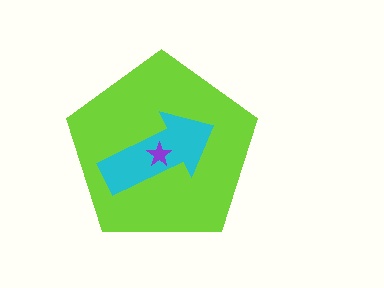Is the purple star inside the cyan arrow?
Yes.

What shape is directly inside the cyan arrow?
The purple star.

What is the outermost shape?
The lime pentagon.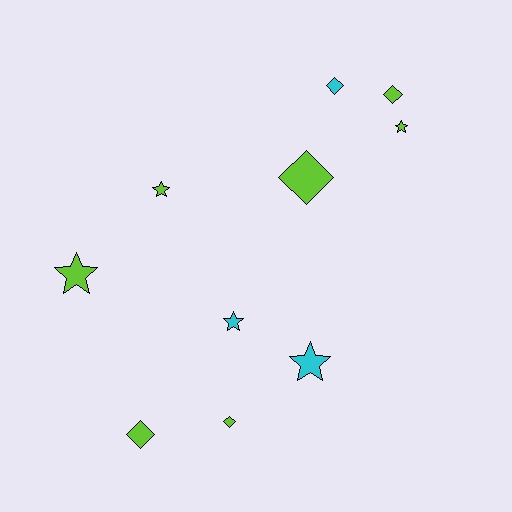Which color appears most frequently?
Lime, with 7 objects.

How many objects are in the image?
There are 10 objects.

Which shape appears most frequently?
Diamond, with 5 objects.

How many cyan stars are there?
There are 2 cyan stars.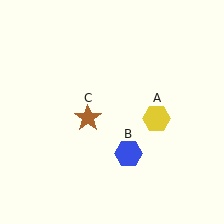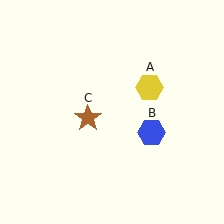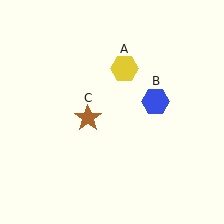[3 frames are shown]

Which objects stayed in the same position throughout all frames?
Brown star (object C) remained stationary.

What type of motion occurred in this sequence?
The yellow hexagon (object A), blue hexagon (object B) rotated counterclockwise around the center of the scene.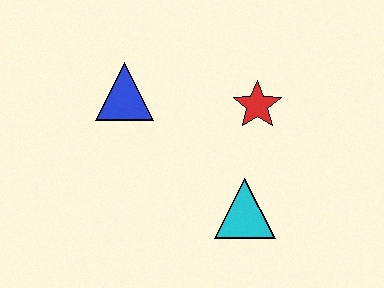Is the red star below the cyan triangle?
No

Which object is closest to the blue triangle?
The red star is closest to the blue triangle.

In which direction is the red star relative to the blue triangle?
The red star is to the right of the blue triangle.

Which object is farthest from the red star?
The blue triangle is farthest from the red star.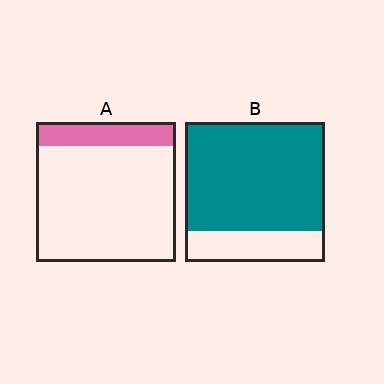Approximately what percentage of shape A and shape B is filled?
A is approximately 15% and B is approximately 80%.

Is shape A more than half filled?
No.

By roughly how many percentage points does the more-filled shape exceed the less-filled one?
By roughly 60 percentage points (B over A).